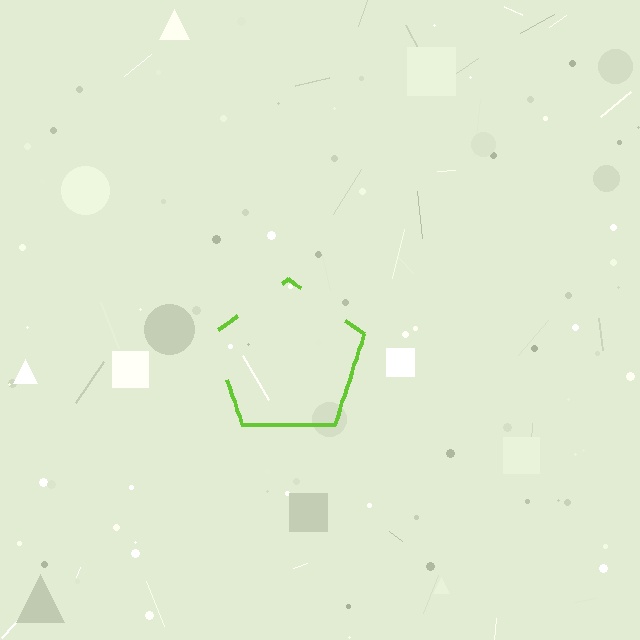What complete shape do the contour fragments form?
The contour fragments form a pentagon.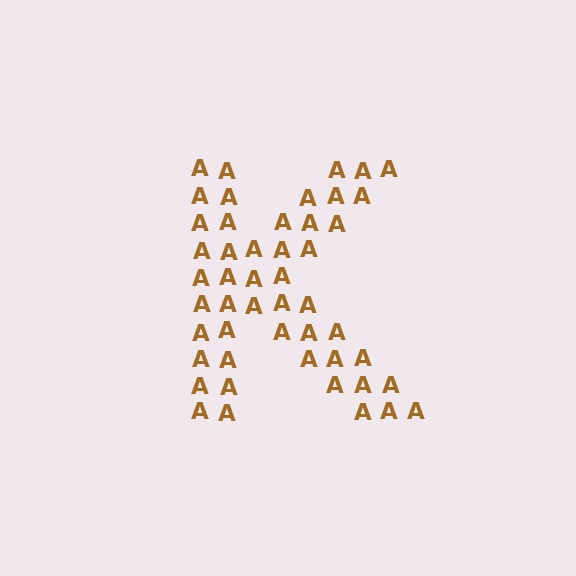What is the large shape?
The large shape is the letter K.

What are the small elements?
The small elements are letter A's.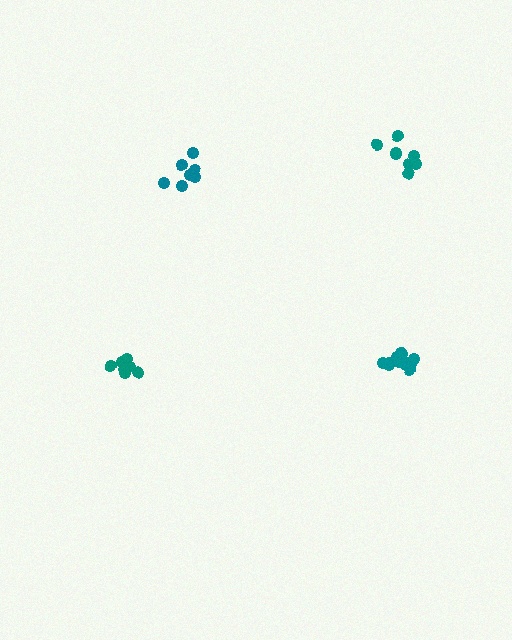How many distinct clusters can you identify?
There are 4 distinct clusters.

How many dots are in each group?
Group 1: 8 dots, Group 2: 12 dots, Group 3: 7 dots, Group 4: 7 dots (34 total).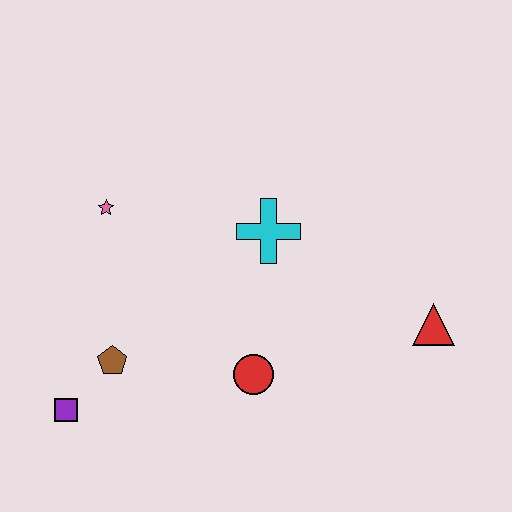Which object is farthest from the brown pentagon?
The red triangle is farthest from the brown pentagon.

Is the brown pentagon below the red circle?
No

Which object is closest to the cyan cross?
The red circle is closest to the cyan cross.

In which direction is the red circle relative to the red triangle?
The red circle is to the left of the red triangle.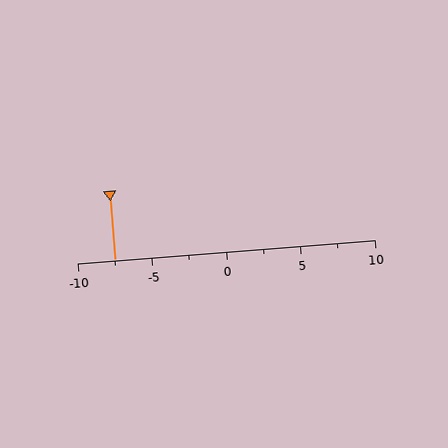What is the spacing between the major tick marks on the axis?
The major ticks are spaced 5 apart.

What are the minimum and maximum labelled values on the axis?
The axis runs from -10 to 10.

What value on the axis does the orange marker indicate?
The marker indicates approximately -7.5.